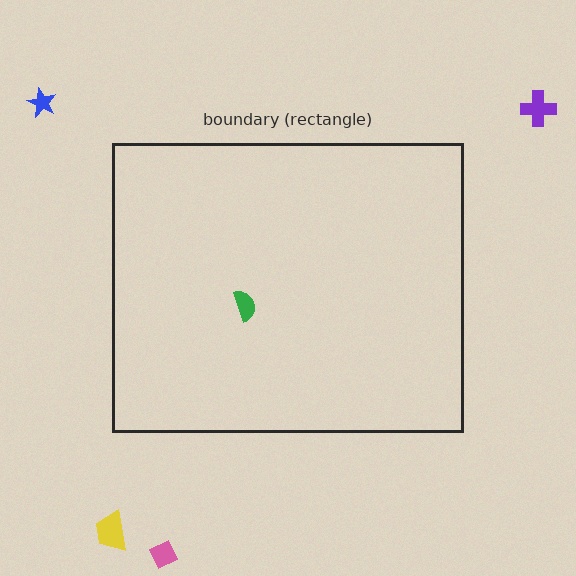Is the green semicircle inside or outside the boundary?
Inside.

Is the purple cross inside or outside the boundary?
Outside.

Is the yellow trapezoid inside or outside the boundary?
Outside.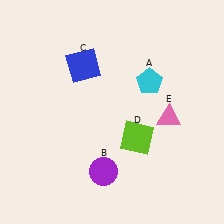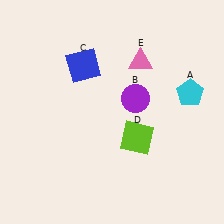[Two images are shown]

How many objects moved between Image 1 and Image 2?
3 objects moved between the two images.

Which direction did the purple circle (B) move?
The purple circle (B) moved up.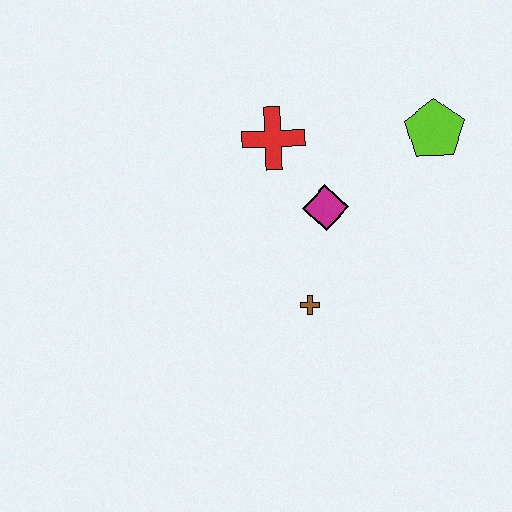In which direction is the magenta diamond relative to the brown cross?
The magenta diamond is above the brown cross.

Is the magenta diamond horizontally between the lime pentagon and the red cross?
Yes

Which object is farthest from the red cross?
The brown cross is farthest from the red cross.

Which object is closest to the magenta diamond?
The red cross is closest to the magenta diamond.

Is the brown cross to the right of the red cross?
Yes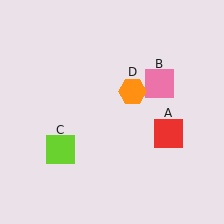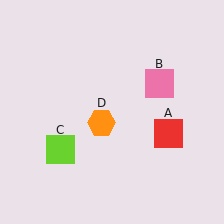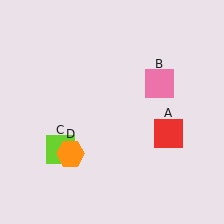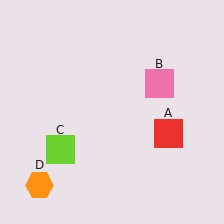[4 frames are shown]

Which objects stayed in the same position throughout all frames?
Red square (object A) and pink square (object B) and lime square (object C) remained stationary.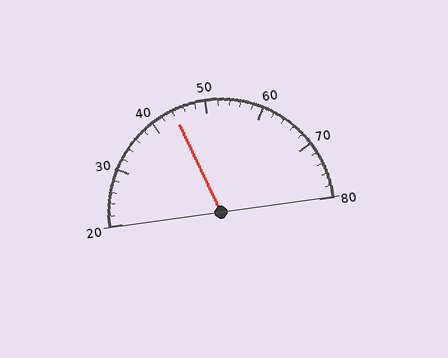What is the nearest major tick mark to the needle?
The nearest major tick mark is 40.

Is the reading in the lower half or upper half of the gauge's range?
The reading is in the lower half of the range (20 to 80).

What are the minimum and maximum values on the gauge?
The gauge ranges from 20 to 80.